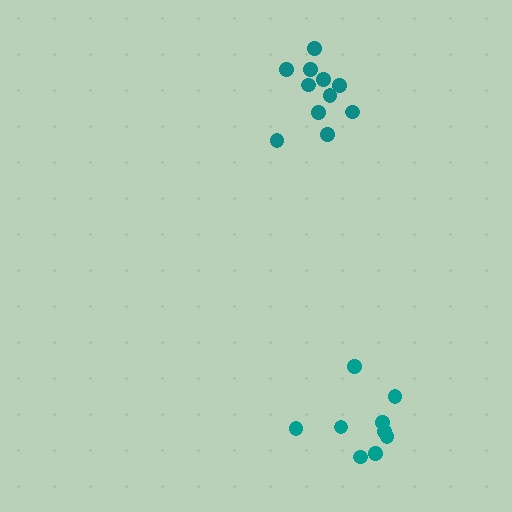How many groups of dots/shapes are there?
There are 2 groups.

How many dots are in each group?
Group 1: 9 dots, Group 2: 11 dots (20 total).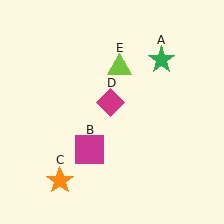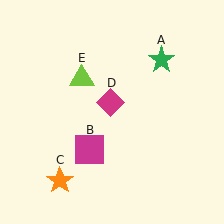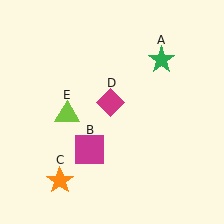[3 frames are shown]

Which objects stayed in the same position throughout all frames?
Green star (object A) and magenta square (object B) and orange star (object C) and magenta diamond (object D) remained stationary.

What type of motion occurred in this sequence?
The lime triangle (object E) rotated counterclockwise around the center of the scene.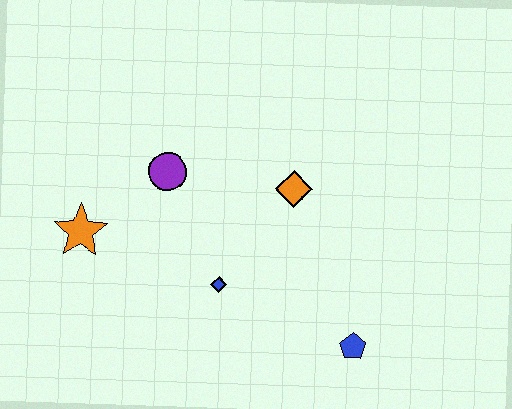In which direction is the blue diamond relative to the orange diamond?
The blue diamond is below the orange diamond.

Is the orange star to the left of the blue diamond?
Yes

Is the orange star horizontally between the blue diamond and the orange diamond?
No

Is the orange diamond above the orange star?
Yes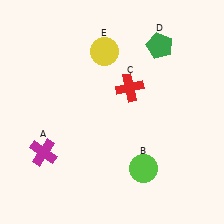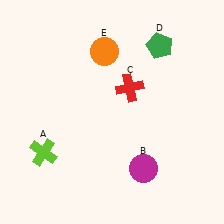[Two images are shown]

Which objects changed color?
A changed from magenta to lime. B changed from lime to magenta. E changed from yellow to orange.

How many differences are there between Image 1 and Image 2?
There are 3 differences between the two images.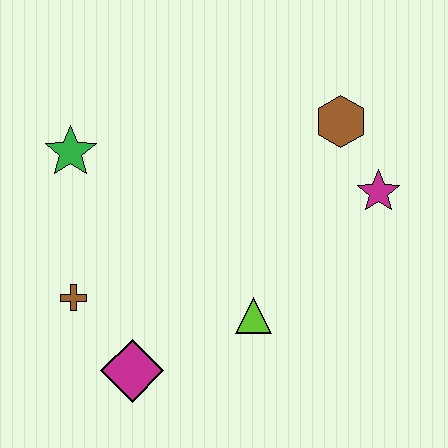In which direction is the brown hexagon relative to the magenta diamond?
The brown hexagon is above the magenta diamond.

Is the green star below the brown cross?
No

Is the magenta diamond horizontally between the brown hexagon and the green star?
Yes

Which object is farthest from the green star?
The magenta star is farthest from the green star.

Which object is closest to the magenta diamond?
The brown cross is closest to the magenta diamond.